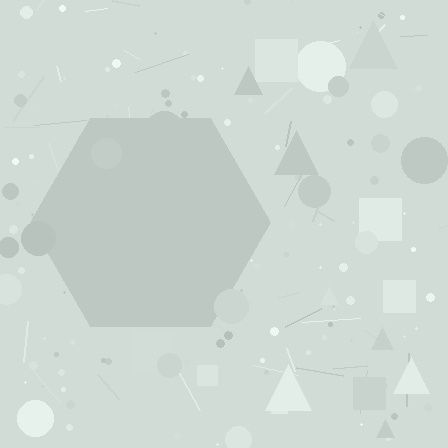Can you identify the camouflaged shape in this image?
The camouflaged shape is a hexagon.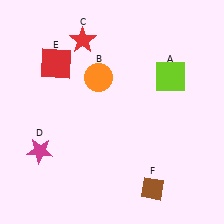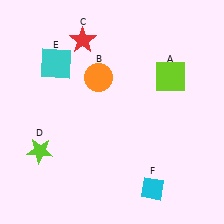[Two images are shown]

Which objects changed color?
D changed from magenta to lime. E changed from red to cyan. F changed from brown to cyan.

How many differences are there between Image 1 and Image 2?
There are 3 differences between the two images.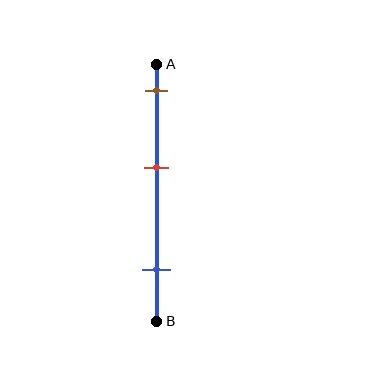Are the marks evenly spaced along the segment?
Yes, the marks are approximately evenly spaced.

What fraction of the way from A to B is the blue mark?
The blue mark is approximately 80% (0.8) of the way from A to B.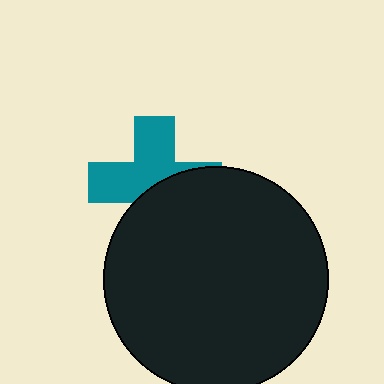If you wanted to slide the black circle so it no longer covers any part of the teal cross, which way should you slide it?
Slide it down — that is the most direct way to separate the two shapes.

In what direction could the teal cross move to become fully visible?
The teal cross could move up. That would shift it out from behind the black circle entirely.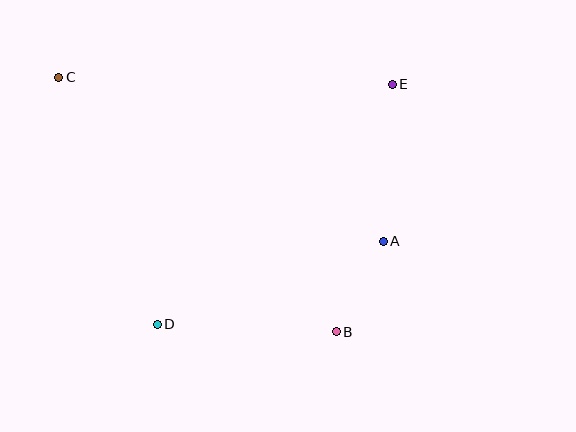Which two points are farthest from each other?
Points B and C are farthest from each other.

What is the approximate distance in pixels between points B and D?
The distance between B and D is approximately 179 pixels.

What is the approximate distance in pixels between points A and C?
The distance between A and C is approximately 364 pixels.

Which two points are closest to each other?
Points A and B are closest to each other.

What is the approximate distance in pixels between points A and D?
The distance between A and D is approximately 240 pixels.